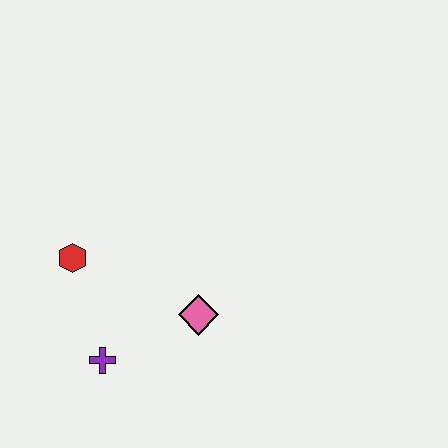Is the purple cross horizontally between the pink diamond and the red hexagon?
Yes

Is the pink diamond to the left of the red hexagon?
No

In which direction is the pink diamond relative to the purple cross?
The pink diamond is to the right of the purple cross.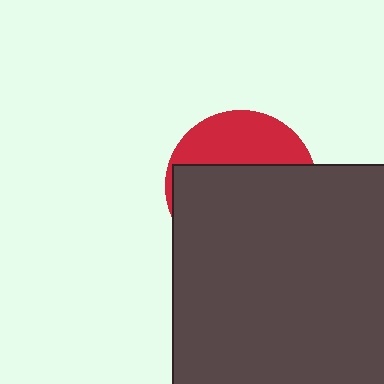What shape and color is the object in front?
The object in front is a dark gray square.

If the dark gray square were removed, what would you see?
You would see the complete red circle.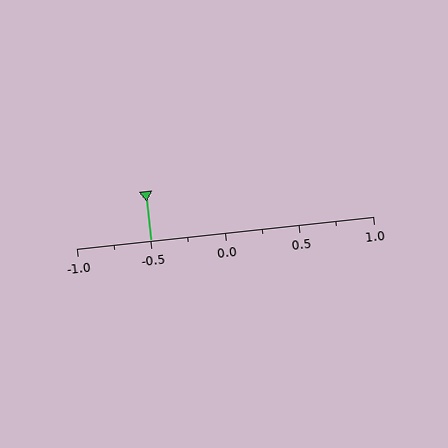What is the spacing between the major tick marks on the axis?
The major ticks are spaced 0.5 apart.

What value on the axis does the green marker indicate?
The marker indicates approximately -0.5.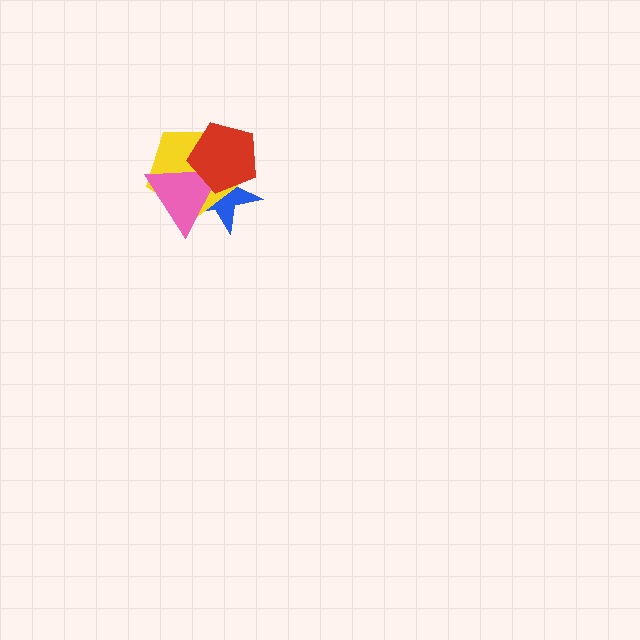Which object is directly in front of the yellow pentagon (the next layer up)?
The pink triangle is directly in front of the yellow pentagon.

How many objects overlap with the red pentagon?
3 objects overlap with the red pentagon.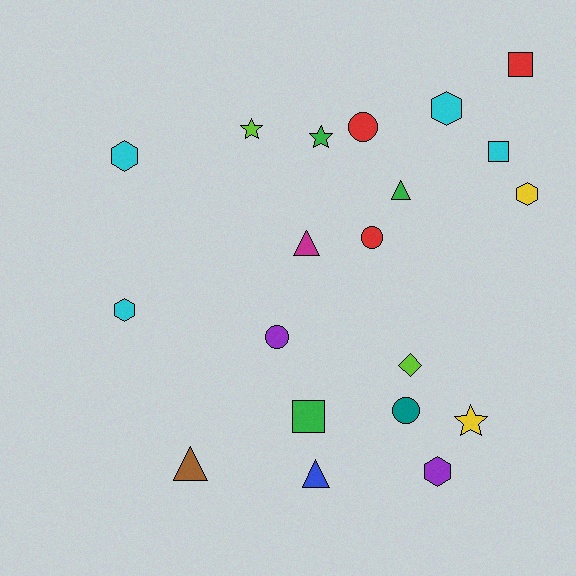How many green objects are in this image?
There are 3 green objects.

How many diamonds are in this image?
There is 1 diamond.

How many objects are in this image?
There are 20 objects.